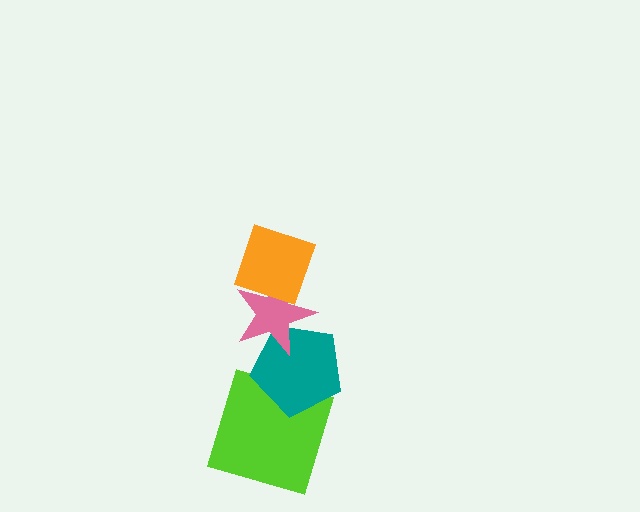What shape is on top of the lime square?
The teal pentagon is on top of the lime square.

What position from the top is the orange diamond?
The orange diamond is 1st from the top.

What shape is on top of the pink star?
The orange diamond is on top of the pink star.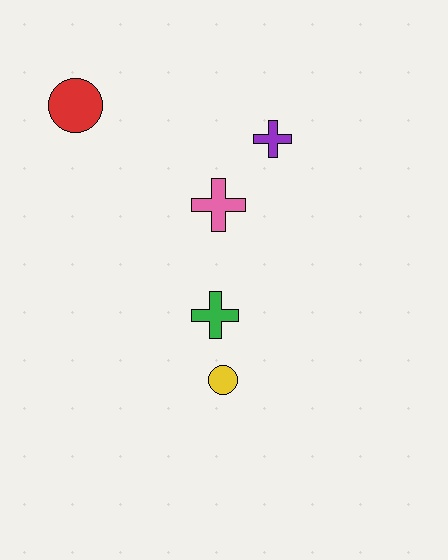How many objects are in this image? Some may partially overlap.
There are 5 objects.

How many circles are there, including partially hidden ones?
There are 2 circles.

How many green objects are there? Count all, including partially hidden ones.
There is 1 green object.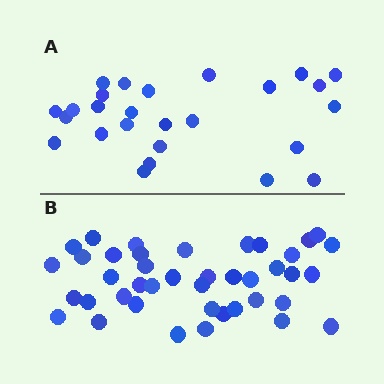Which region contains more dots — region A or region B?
Region B (the bottom region) has more dots.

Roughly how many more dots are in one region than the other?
Region B has approximately 15 more dots than region A.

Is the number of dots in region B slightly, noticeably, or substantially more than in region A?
Region B has substantially more. The ratio is roughly 1.6 to 1.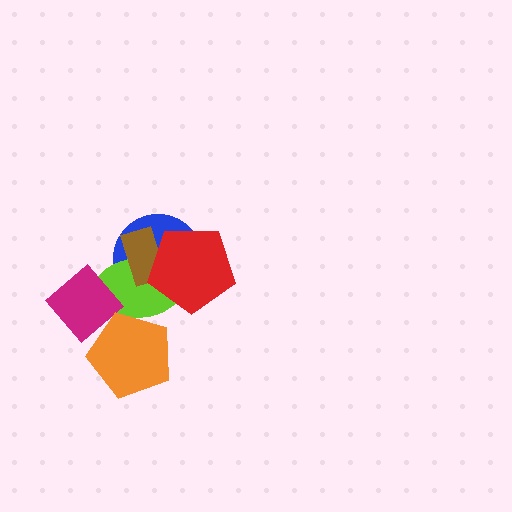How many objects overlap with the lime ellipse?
5 objects overlap with the lime ellipse.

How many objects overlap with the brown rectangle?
3 objects overlap with the brown rectangle.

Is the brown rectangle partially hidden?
Yes, it is partially covered by another shape.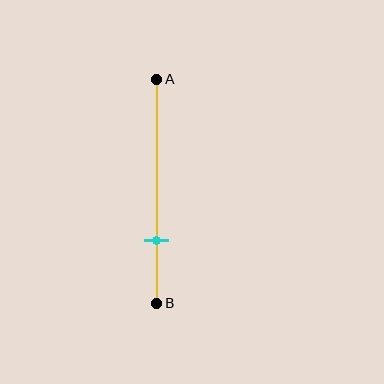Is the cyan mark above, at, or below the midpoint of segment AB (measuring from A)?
The cyan mark is below the midpoint of segment AB.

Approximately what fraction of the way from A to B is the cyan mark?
The cyan mark is approximately 70% of the way from A to B.